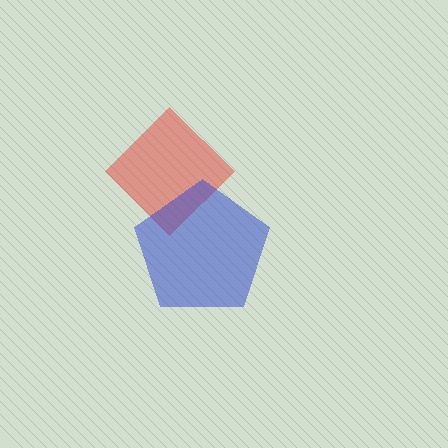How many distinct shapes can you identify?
There are 2 distinct shapes: a red diamond, a blue pentagon.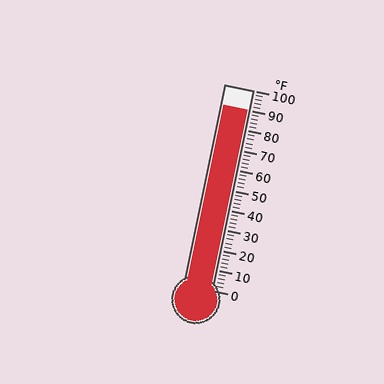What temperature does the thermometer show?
The thermometer shows approximately 90°F.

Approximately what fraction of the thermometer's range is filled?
The thermometer is filled to approximately 90% of its range.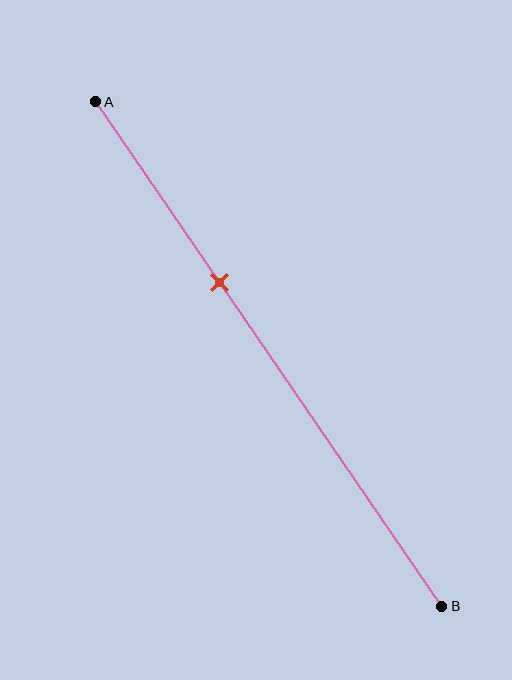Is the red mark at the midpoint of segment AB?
No, the mark is at about 35% from A, not at the 50% midpoint.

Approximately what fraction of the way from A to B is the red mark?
The red mark is approximately 35% of the way from A to B.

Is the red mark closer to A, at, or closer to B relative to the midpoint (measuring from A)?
The red mark is closer to point A than the midpoint of segment AB.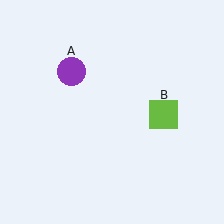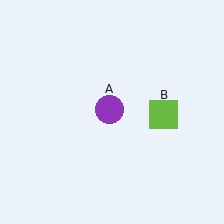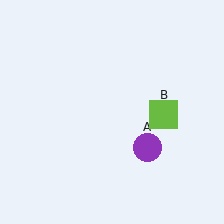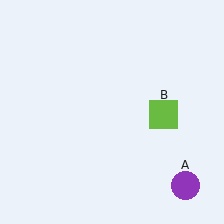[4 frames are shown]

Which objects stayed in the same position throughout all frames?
Lime square (object B) remained stationary.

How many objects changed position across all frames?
1 object changed position: purple circle (object A).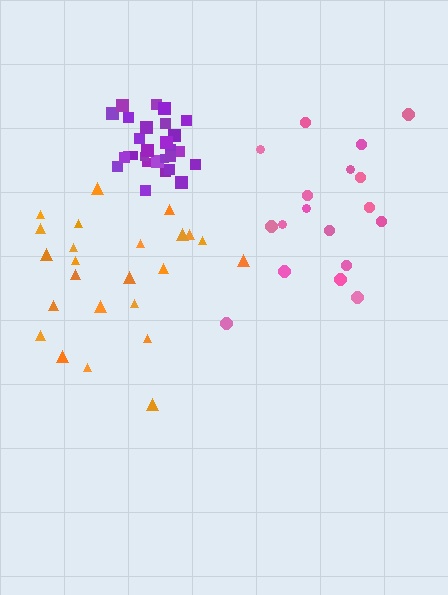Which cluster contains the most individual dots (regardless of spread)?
Purple (28).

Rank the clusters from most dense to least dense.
purple, orange, pink.